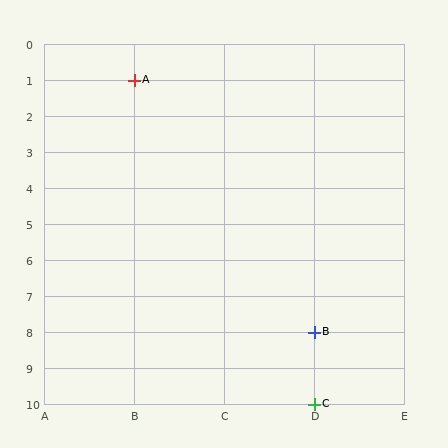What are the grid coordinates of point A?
Point A is at grid coordinates (B, 1).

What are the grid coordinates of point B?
Point B is at grid coordinates (D, 8).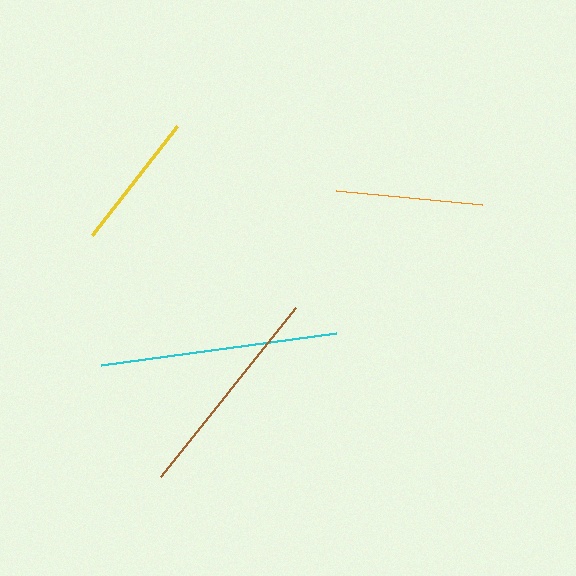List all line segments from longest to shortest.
From longest to shortest: cyan, brown, orange, yellow.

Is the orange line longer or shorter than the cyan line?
The cyan line is longer than the orange line.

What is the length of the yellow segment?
The yellow segment is approximately 138 pixels long.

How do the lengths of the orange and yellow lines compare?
The orange and yellow lines are approximately the same length.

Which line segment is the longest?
The cyan line is the longest at approximately 237 pixels.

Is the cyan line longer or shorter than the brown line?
The cyan line is longer than the brown line.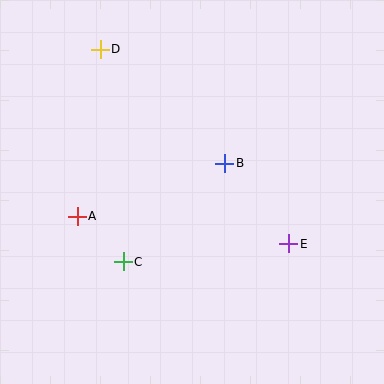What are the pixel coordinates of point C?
Point C is at (123, 262).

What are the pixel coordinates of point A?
Point A is at (77, 216).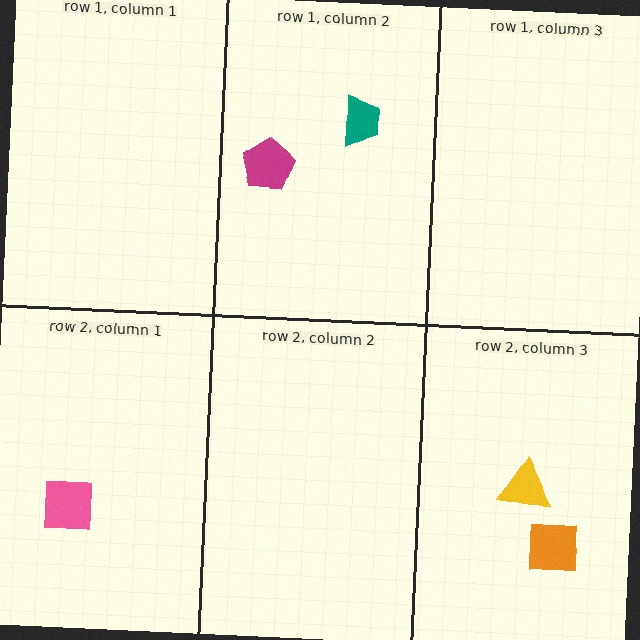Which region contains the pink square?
The row 2, column 1 region.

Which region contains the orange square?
The row 2, column 3 region.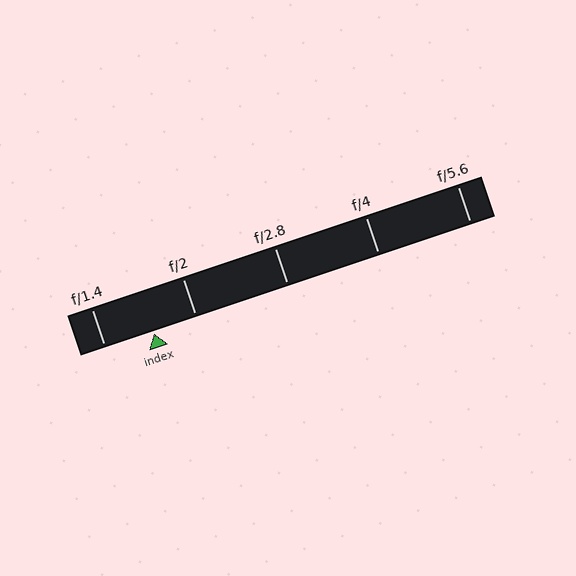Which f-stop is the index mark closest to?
The index mark is closest to f/2.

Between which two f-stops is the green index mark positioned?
The index mark is between f/1.4 and f/2.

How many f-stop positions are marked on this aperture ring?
There are 5 f-stop positions marked.